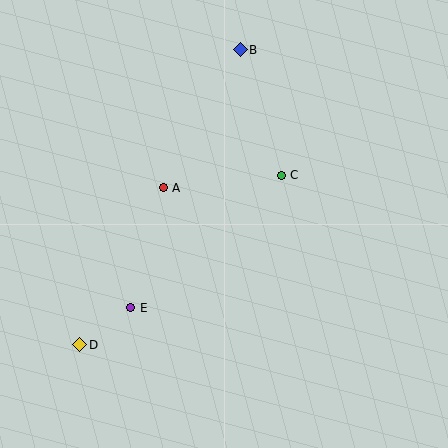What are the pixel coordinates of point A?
Point A is at (163, 188).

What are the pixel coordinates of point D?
Point D is at (80, 345).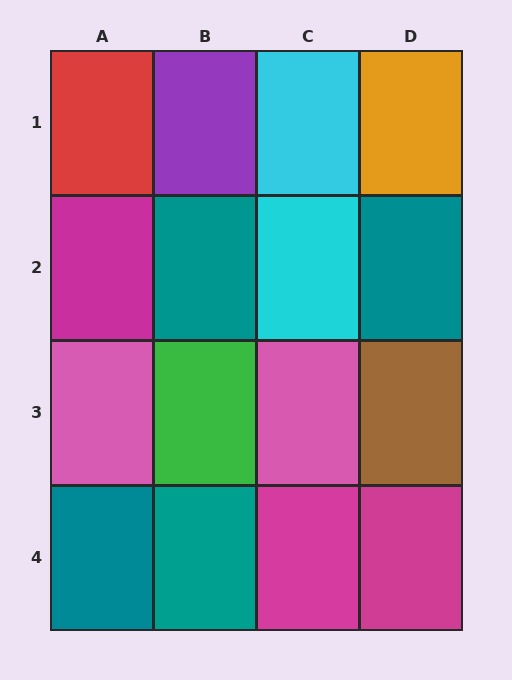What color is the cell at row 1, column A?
Red.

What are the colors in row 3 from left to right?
Pink, green, pink, brown.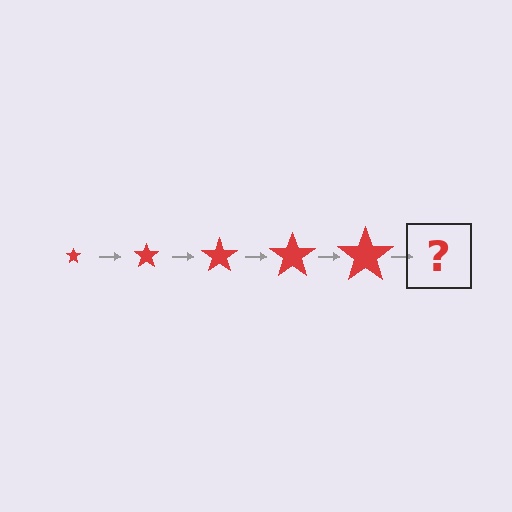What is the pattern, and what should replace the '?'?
The pattern is that the star gets progressively larger each step. The '?' should be a red star, larger than the previous one.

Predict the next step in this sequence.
The next step is a red star, larger than the previous one.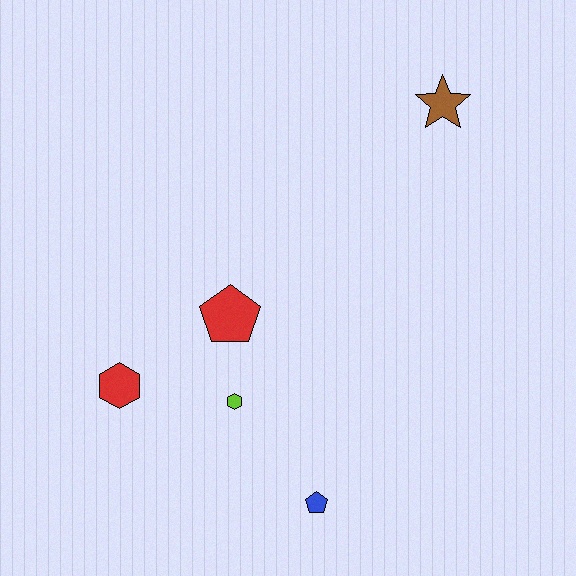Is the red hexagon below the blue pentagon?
No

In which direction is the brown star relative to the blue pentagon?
The brown star is above the blue pentagon.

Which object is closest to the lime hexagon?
The red pentagon is closest to the lime hexagon.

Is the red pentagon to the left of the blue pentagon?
Yes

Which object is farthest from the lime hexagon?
The brown star is farthest from the lime hexagon.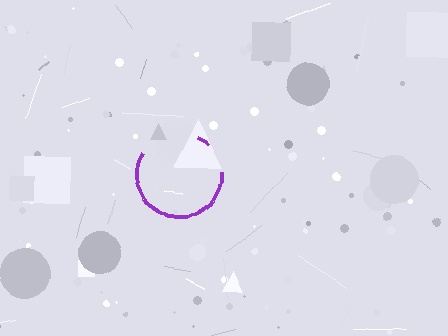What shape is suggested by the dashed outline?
The dashed outline suggests a circle.